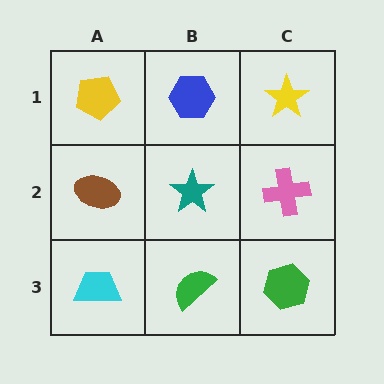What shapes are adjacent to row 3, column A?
A brown ellipse (row 2, column A), a green semicircle (row 3, column B).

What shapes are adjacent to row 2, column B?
A blue hexagon (row 1, column B), a green semicircle (row 3, column B), a brown ellipse (row 2, column A), a pink cross (row 2, column C).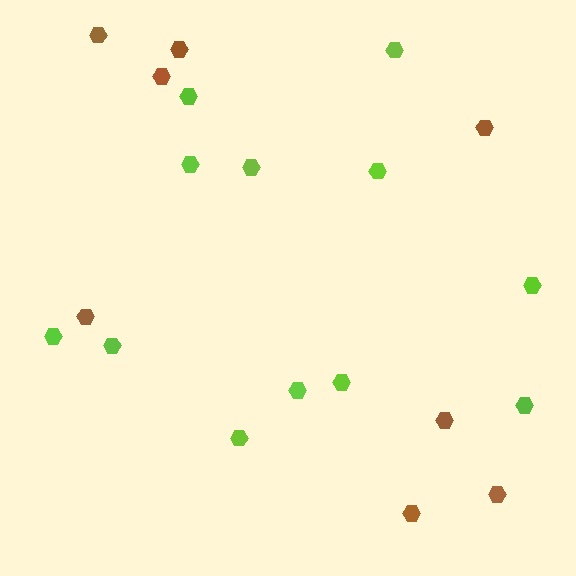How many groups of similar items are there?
There are 2 groups: one group of lime hexagons (12) and one group of brown hexagons (8).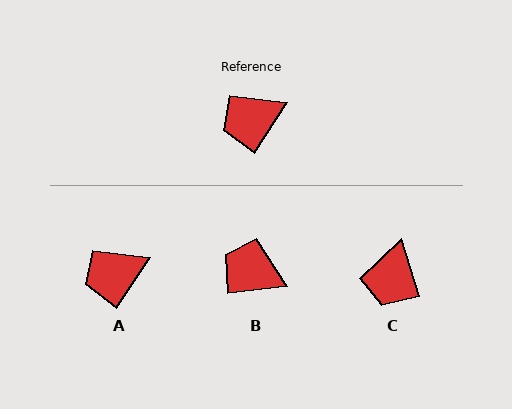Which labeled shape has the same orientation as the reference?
A.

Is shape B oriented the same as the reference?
No, it is off by about 50 degrees.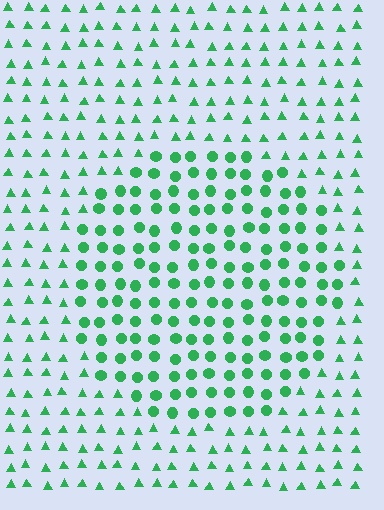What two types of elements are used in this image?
The image uses circles inside the circle region and triangles outside it.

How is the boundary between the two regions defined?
The boundary is defined by a change in element shape: circles inside vs. triangles outside. All elements share the same color and spacing.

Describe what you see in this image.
The image is filled with small green elements arranged in a uniform grid. A circle-shaped region contains circles, while the surrounding area contains triangles. The boundary is defined purely by the change in element shape.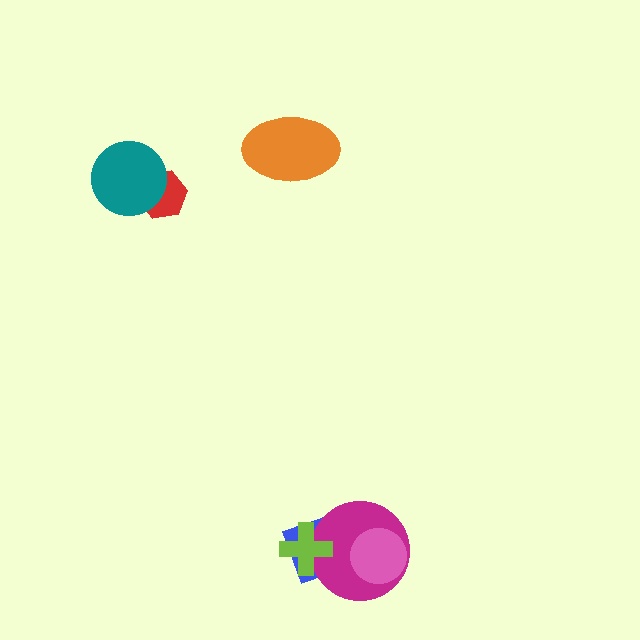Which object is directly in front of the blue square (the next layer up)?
The magenta circle is directly in front of the blue square.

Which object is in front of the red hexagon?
The teal circle is in front of the red hexagon.